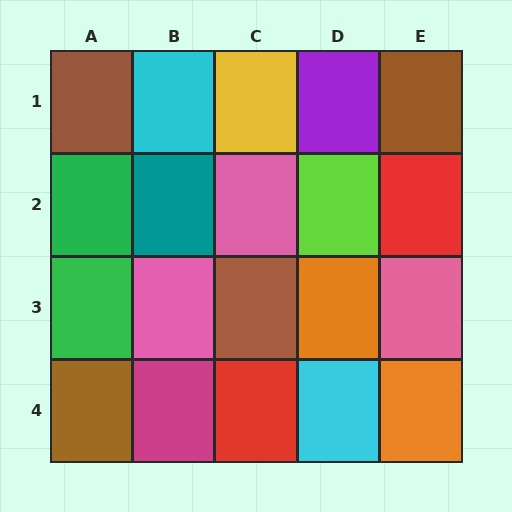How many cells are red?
2 cells are red.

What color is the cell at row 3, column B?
Pink.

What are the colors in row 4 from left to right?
Brown, magenta, red, cyan, orange.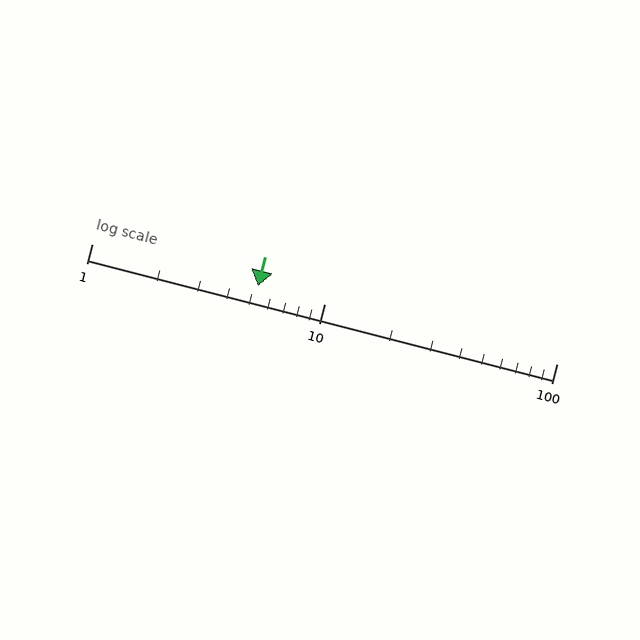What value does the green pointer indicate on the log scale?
The pointer indicates approximately 5.2.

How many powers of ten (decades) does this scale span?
The scale spans 2 decades, from 1 to 100.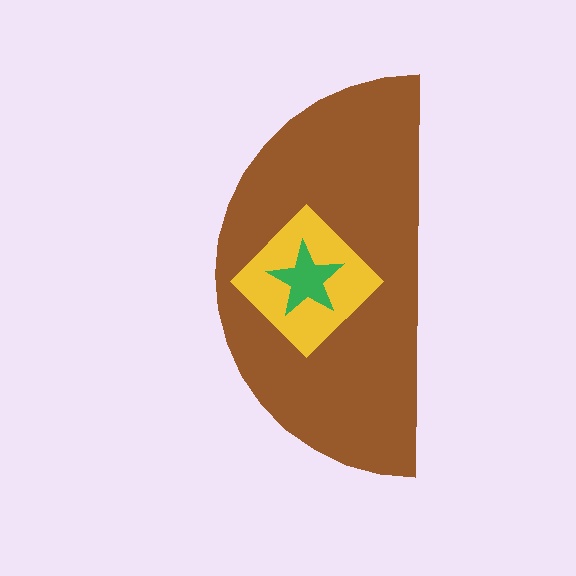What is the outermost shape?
The brown semicircle.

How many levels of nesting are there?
3.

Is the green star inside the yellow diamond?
Yes.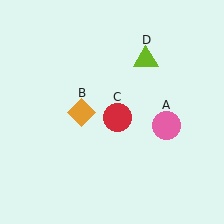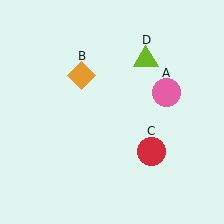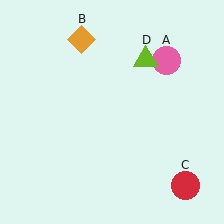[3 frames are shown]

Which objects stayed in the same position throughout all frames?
Lime triangle (object D) remained stationary.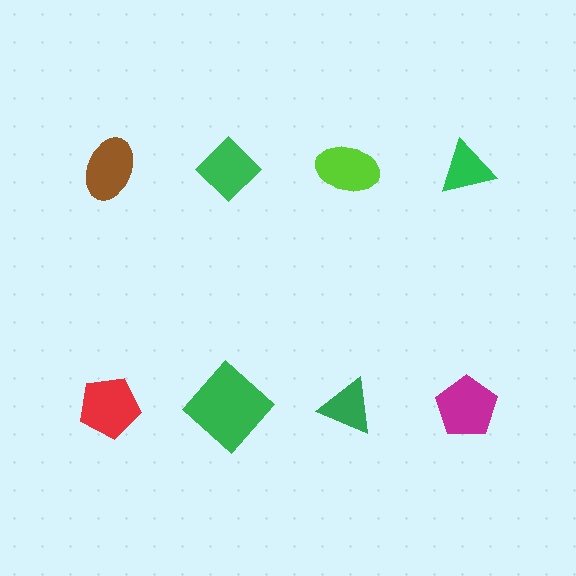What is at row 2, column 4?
A magenta pentagon.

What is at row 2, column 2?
A green diamond.